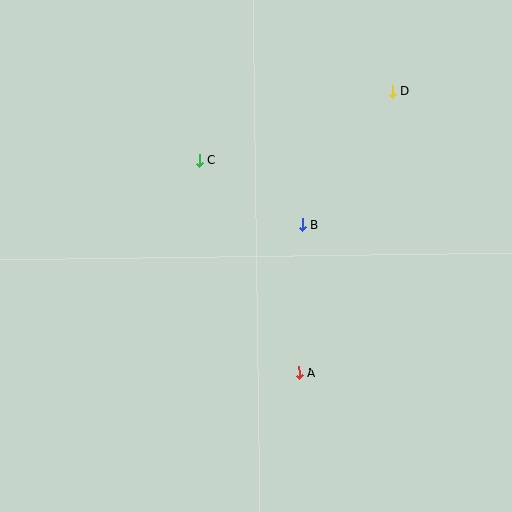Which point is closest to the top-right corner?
Point D is closest to the top-right corner.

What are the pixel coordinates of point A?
Point A is at (299, 373).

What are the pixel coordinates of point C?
Point C is at (199, 160).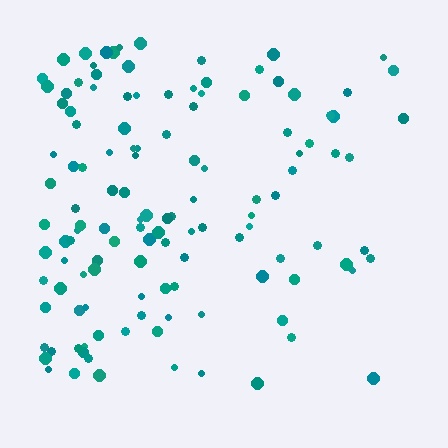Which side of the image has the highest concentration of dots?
The left.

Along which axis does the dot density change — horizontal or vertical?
Horizontal.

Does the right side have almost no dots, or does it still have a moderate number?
Still a moderate number, just noticeably fewer than the left.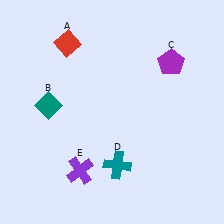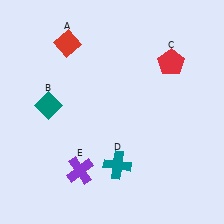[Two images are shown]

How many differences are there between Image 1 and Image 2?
There is 1 difference between the two images.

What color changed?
The pentagon (C) changed from purple in Image 1 to red in Image 2.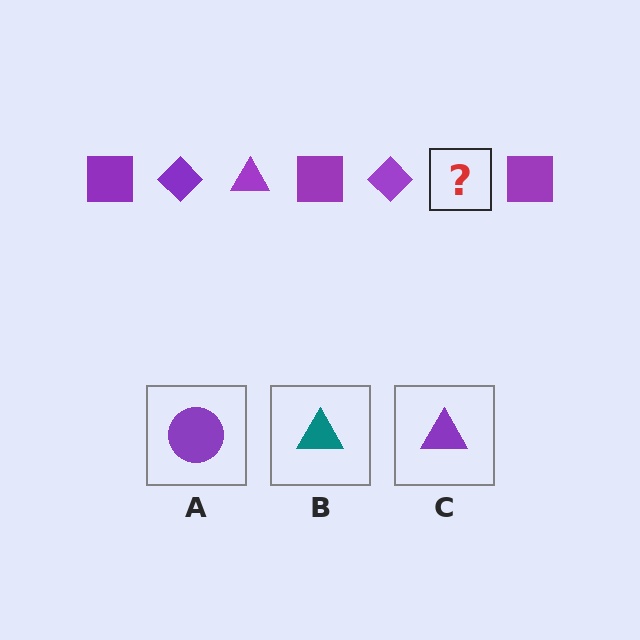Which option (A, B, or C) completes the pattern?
C.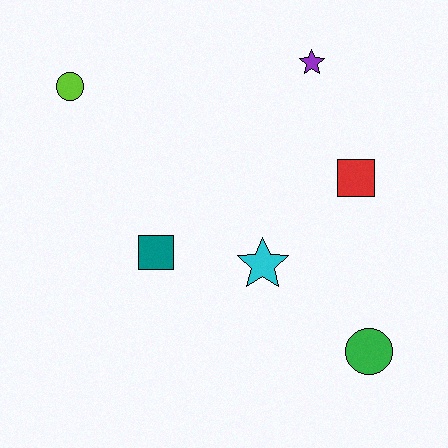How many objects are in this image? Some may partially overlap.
There are 6 objects.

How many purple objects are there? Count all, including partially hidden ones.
There is 1 purple object.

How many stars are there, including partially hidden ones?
There are 2 stars.